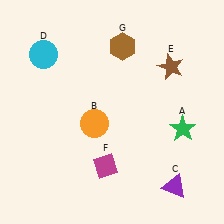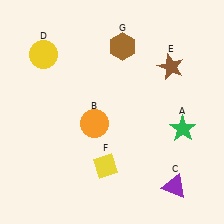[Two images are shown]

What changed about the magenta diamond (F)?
In Image 1, F is magenta. In Image 2, it changed to yellow.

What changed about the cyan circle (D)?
In Image 1, D is cyan. In Image 2, it changed to yellow.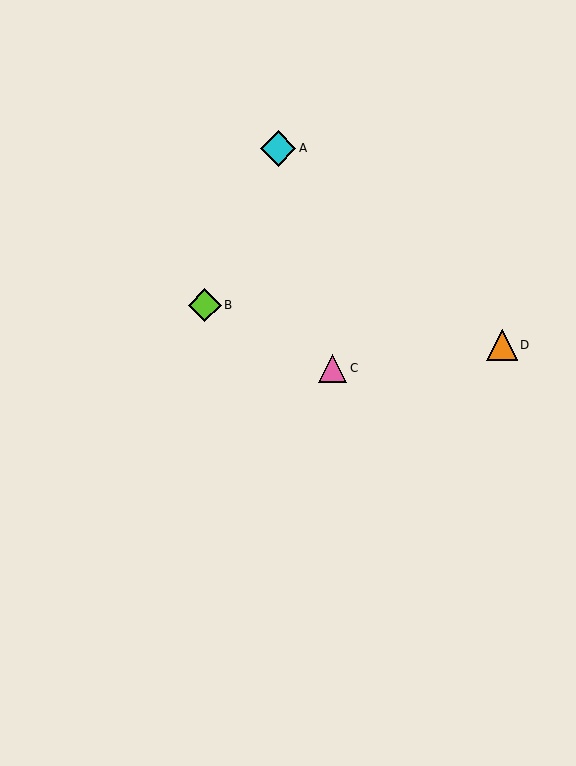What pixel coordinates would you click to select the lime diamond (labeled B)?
Click at (205, 305) to select the lime diamond B.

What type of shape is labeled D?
Shape D is an orange triangle.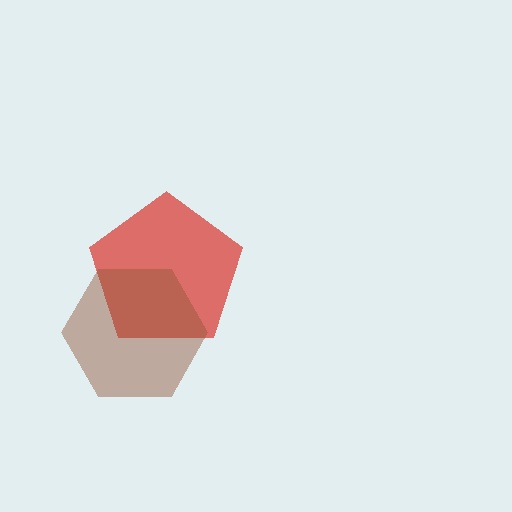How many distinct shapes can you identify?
There are 2 distinct shapes: a red pentagon, a brown hexagon.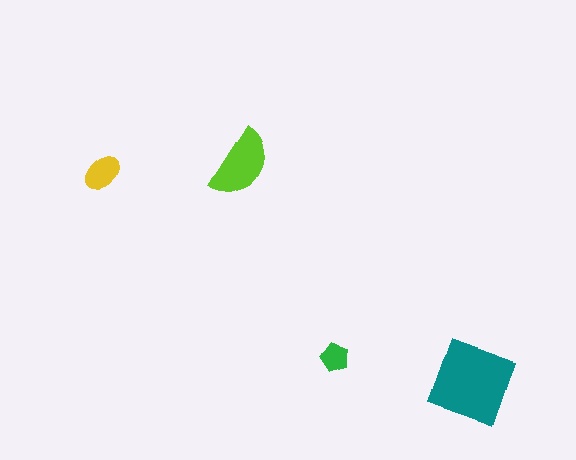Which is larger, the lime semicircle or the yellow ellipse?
The lime semicircle.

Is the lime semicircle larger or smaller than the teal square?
Smaller.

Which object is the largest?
The teal square.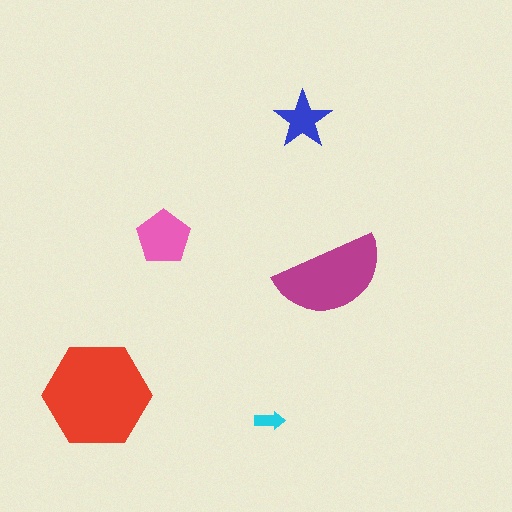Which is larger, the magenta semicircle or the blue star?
The magenta semicircle.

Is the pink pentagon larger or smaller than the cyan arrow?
Larger.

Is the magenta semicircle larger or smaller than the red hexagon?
Smaller.